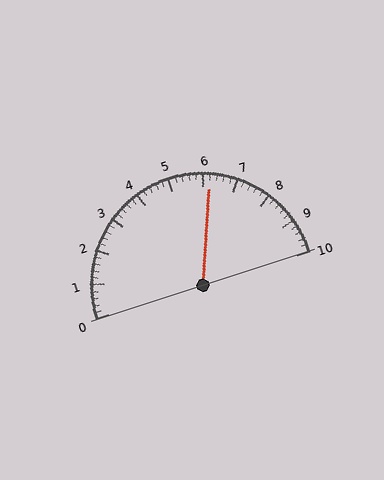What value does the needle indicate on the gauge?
The needle indicates approximately 6.2.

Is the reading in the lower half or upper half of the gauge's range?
The reading is in the upper half of the range (0 to 10).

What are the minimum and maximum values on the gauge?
The gauge ranges from 0 to 10.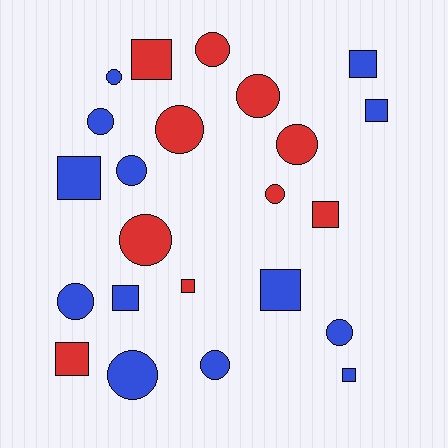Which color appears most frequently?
Blue, with 13 objects.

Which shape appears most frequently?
Circle, with 13 objects.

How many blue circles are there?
There are 7 blue circles.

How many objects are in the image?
There are 23 objects.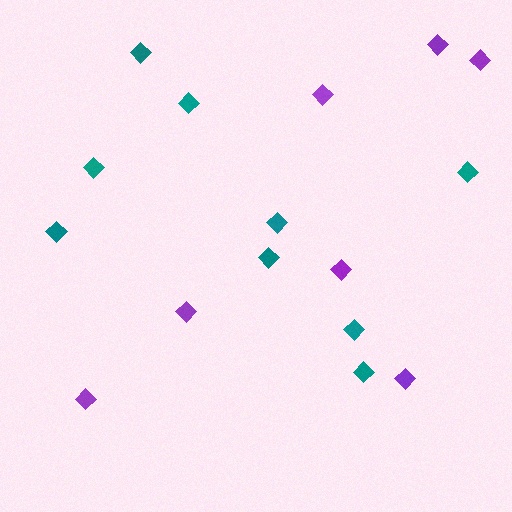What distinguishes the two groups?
There are 2 groups: one group of purple diamonds (7) and one group of teal diamonds (9).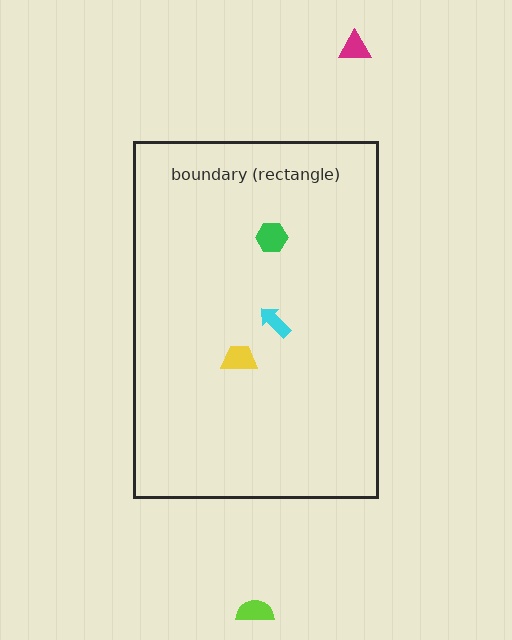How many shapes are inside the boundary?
3 inside, 2 outside.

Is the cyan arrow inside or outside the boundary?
Inside.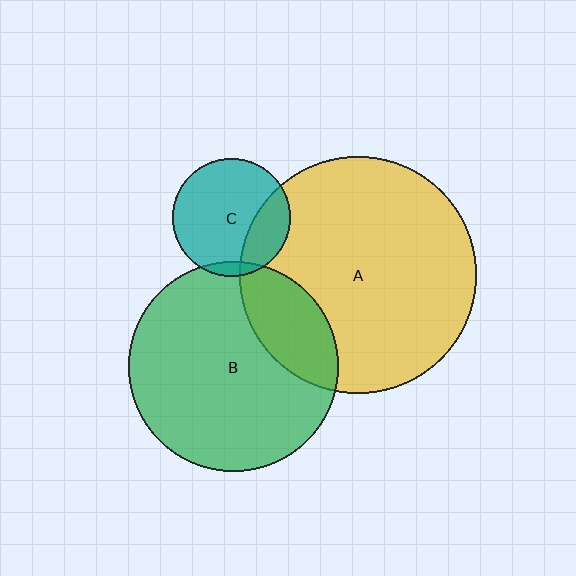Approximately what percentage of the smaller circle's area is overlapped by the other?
Approximately 25%.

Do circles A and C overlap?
Yes.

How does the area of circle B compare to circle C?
Approximately 3.2 times.